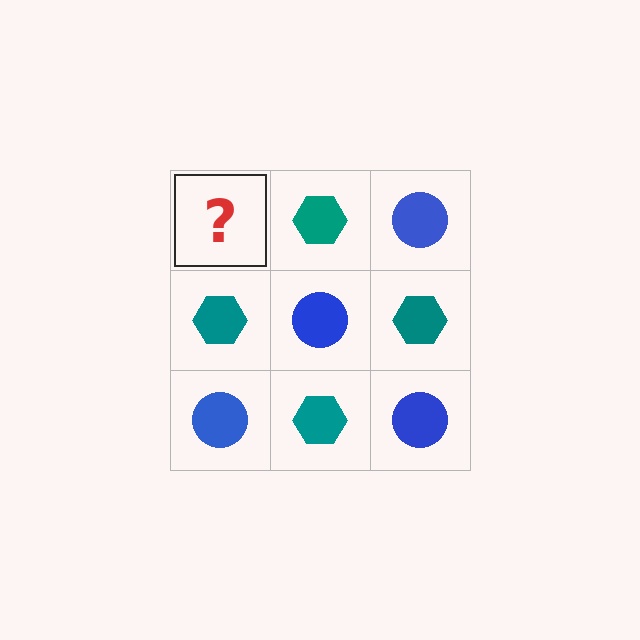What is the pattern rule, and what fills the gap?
The rule is that it alternates blue circle and teal hexagon in a checkerboard pattern. The gap should be filled with a blue circle.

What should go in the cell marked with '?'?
The missing cell should contain a blue circle.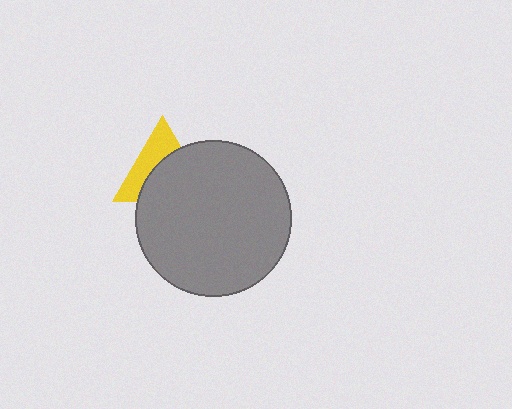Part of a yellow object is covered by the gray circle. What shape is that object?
It is a triangle.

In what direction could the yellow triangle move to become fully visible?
The yellow triangle could move up. That would shift it out from behind the gray circle entirely.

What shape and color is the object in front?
The object in front is a gray circle.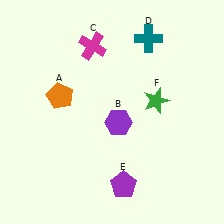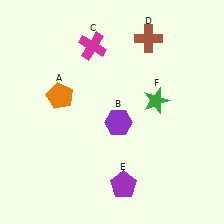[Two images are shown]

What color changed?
The cross (D) changed from teal in Image 1 to brown in Image 2.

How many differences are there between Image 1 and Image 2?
There is 1 difference between the two images.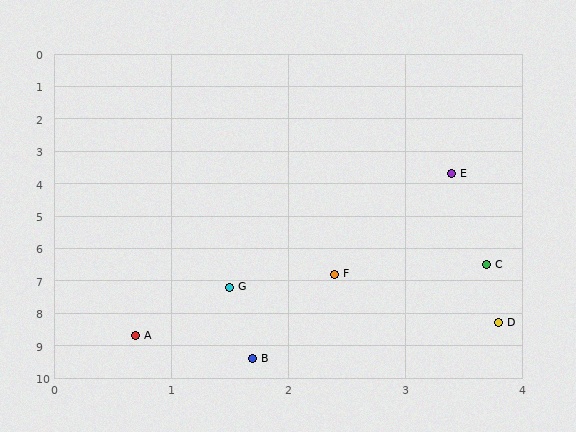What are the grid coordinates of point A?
Point A is at approximately (0.7, 8.7).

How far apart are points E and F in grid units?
Points E and F are about 3.3 grid units apart.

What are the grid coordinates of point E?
Point E is at approximately (3.4, 3.7).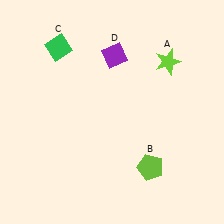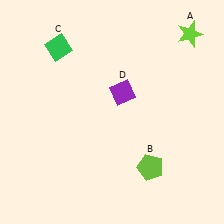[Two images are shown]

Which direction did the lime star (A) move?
The lime star (A) moved up.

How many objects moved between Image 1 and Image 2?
2 objects moved between the two images.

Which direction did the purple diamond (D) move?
The purple diamond (D) moved down.